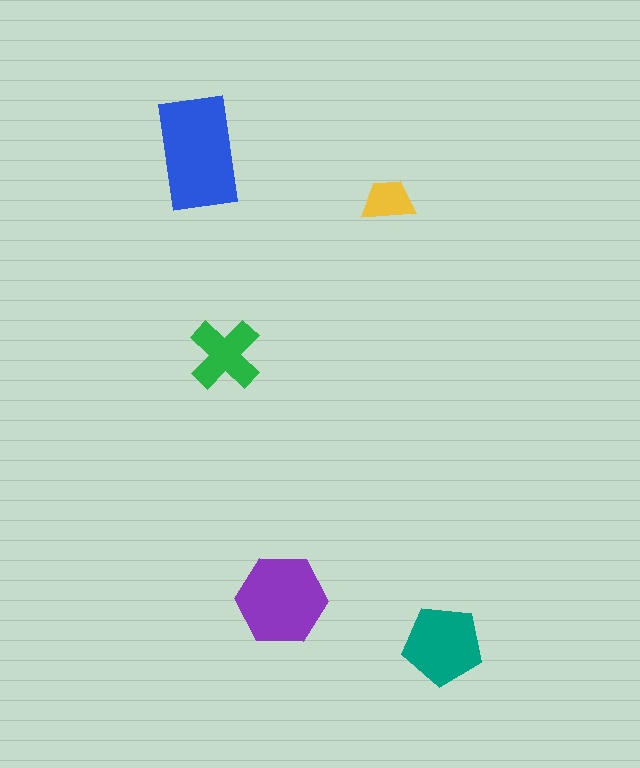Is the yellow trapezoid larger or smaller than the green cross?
Smaller.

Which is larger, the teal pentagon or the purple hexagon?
The purple hexagon.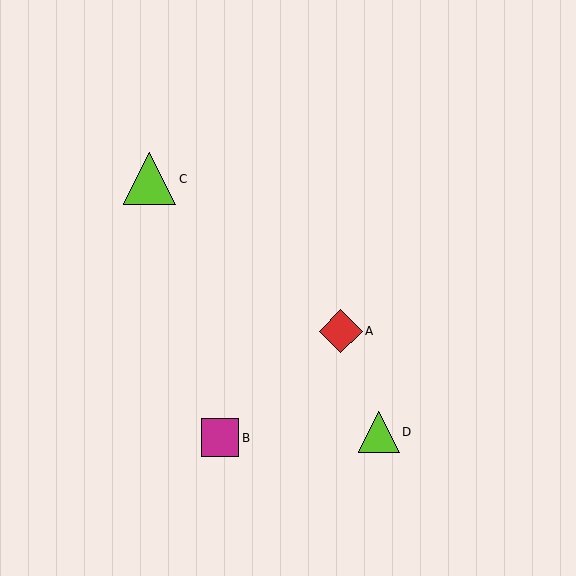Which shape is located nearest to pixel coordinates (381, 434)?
The lime triangle (labeled D) at (379, 432) is nearest to that location.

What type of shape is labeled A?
Shape A is a red diamond.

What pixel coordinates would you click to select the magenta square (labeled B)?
Click at (220, 438) to select the magenta square B.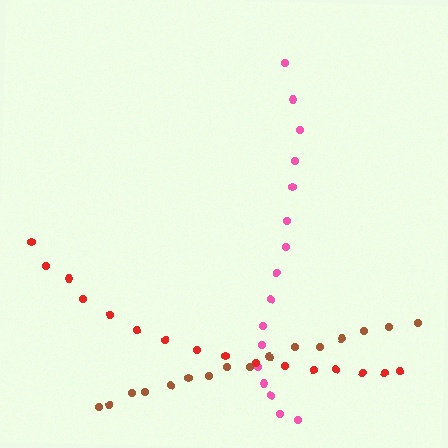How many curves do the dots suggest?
There are 3 distinct paths.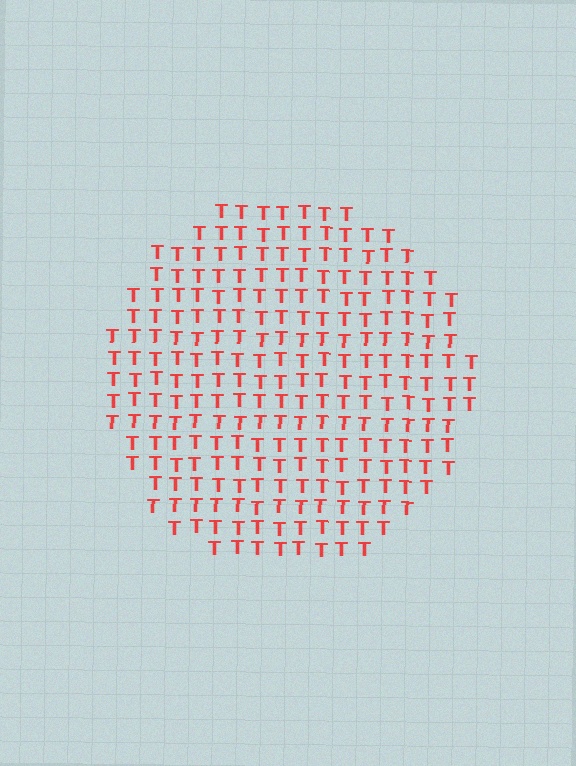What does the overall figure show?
The overall figure shows a circle.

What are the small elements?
The small elements are letter T's.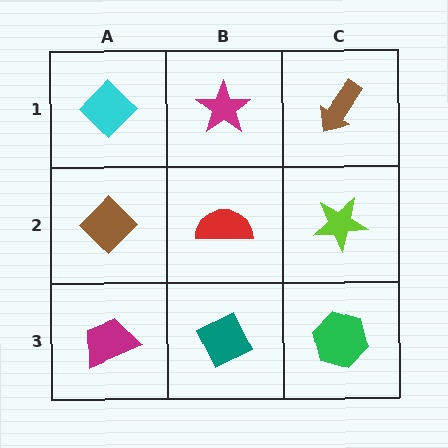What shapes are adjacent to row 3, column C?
A lime star (row 2, column C), a teal diamond (row 3, column B).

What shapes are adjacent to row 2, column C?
A brown arrow (row 1, column C), a green hexagon (row 3, column C), a red semicircle (row 2, column B).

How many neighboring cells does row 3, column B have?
3.